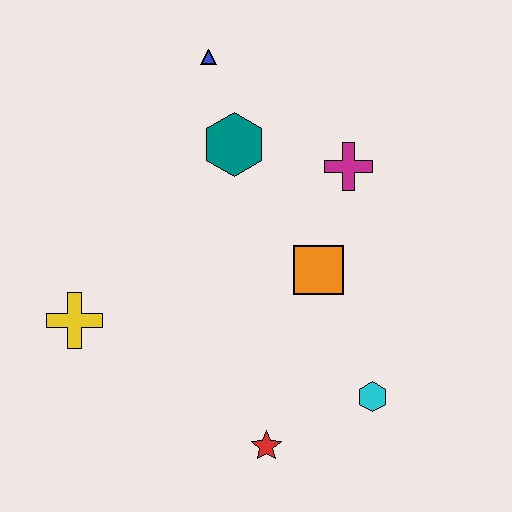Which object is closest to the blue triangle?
The teal hexagon is closest to the blue triangle.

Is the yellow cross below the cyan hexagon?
No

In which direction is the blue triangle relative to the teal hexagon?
The blue triangle is above the teal hexagon.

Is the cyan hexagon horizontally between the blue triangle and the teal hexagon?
No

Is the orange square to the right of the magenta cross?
No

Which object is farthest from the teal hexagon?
The red star is farthest from the teal hexagon.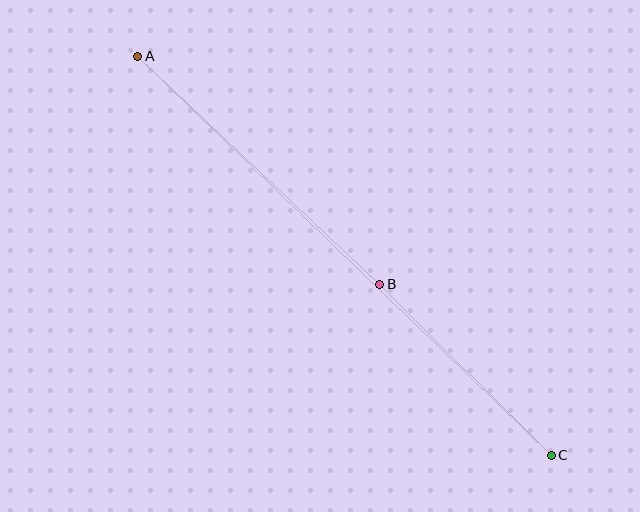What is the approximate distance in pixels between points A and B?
The distance between A and B is approximately 333 pixels.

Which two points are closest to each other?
Points B and C are closest to each other.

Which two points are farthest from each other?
Points A and C are farthest from each other.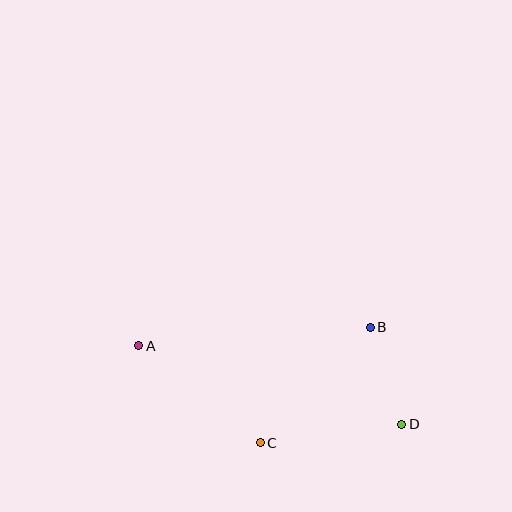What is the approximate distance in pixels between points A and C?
The distance between A and C is approximately 156 pixels.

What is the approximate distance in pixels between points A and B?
The distance between A and B is approximately 233 pixels.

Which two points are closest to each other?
Points B and D are closest to each other.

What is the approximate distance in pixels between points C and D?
The distance between C and D is approximately 142 pixels.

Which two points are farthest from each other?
Points A and D are farthest from each other.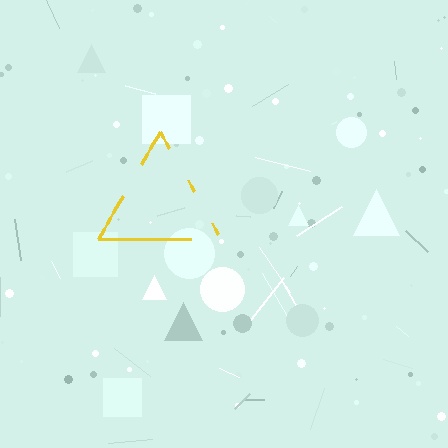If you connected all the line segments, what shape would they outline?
They would outline a triangle.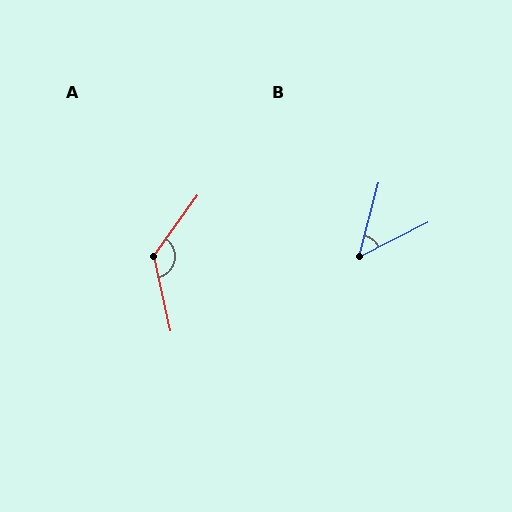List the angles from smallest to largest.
B (48°), A (132°).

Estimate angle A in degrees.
Approximately 132 degrees.